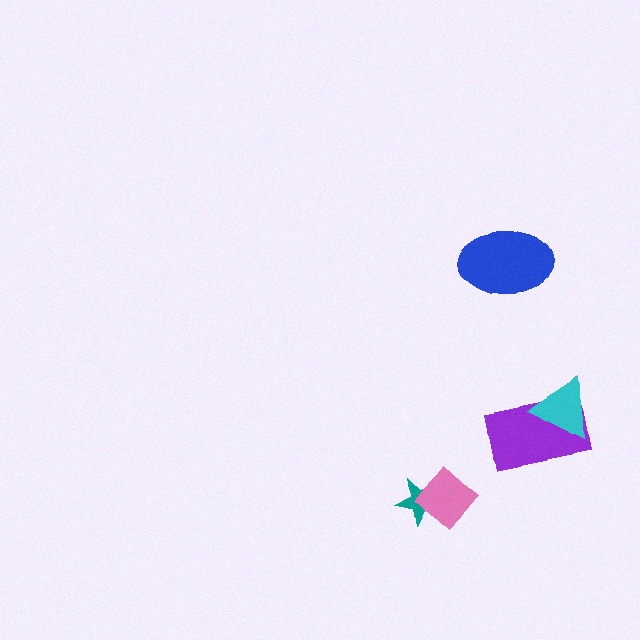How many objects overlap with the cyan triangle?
1 object overlaps with the cyan triangle.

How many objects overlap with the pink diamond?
1 object overlaps with the pink diamond.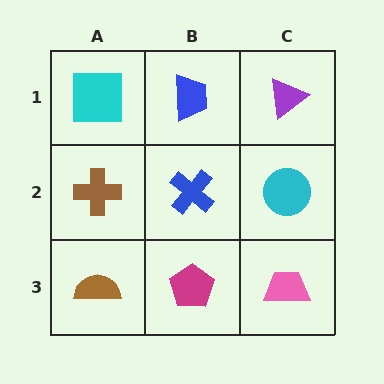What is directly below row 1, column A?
A brown cross.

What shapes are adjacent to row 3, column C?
A cyan circle (row 2, column C), a magenta pentagon (row 3, column B).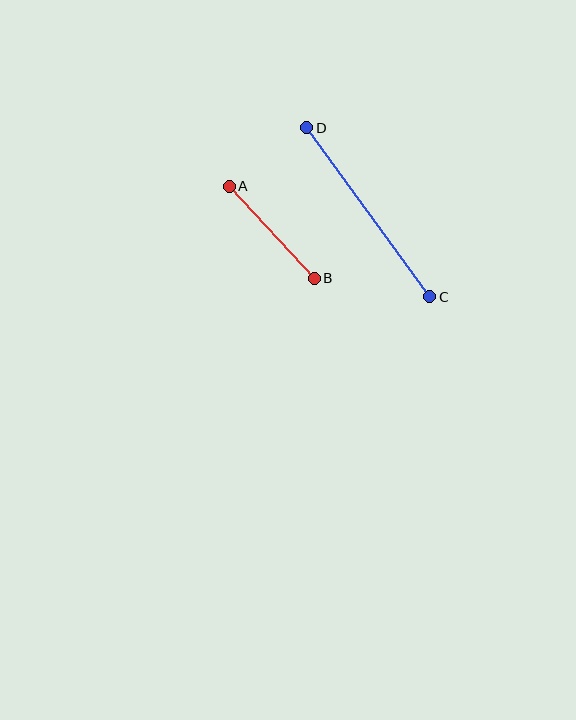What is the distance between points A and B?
The distance is approximately 125 pixels.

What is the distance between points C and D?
The distance is approximately 209 pixels.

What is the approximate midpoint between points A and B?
The midpoint is at approximately (272, 232) pixels.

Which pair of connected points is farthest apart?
Points C and D are farthest apart.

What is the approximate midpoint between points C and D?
The midpoint is at approximately (368, 212) pixels.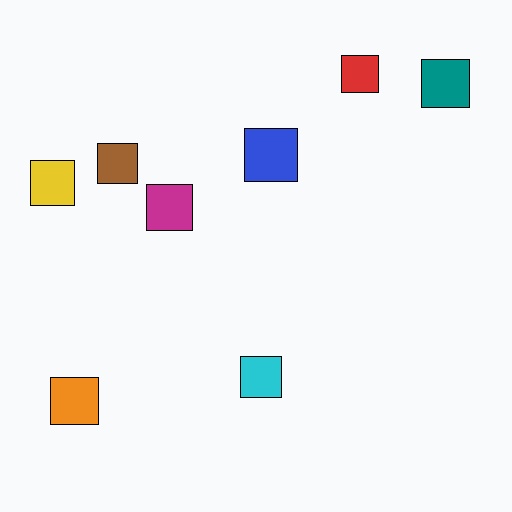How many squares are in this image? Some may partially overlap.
There are 8 squares.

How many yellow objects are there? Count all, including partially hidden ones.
There is 1 yellow object.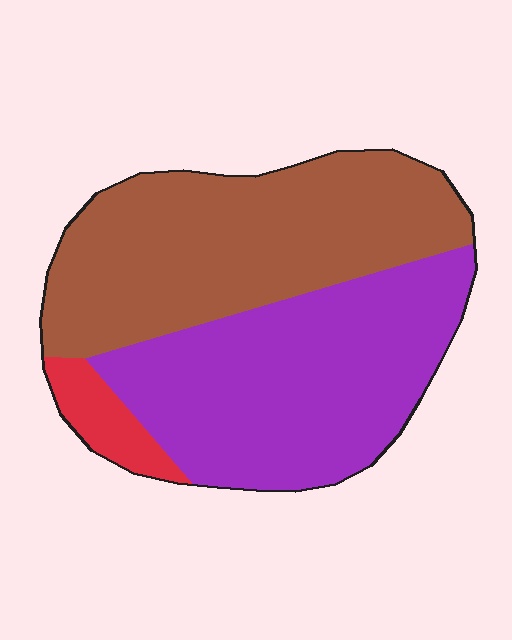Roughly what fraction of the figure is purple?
Purple takes up between a quarter and a half of the figure.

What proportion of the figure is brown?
Brown takes up between a quarter and a half of the figure.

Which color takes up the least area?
Red, at roughly 5%.